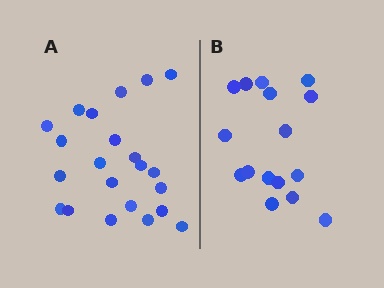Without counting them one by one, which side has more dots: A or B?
Region A (the left region) has more dots.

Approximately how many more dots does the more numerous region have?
Region A has about 6 more dots than region B.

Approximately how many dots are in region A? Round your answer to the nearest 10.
About 20 dots. (The exact count is 22, which rounds to 20.)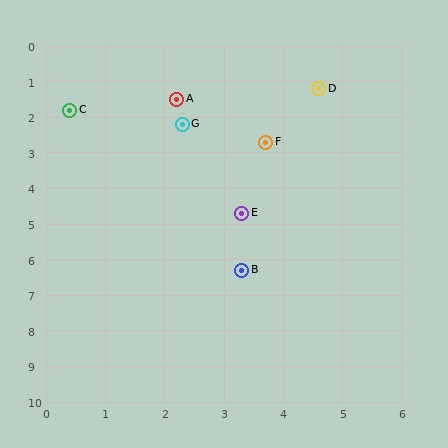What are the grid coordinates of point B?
Point B is at approximately (3.3, 6.3).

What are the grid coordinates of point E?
Point E is at approximately (3.3, 4.7).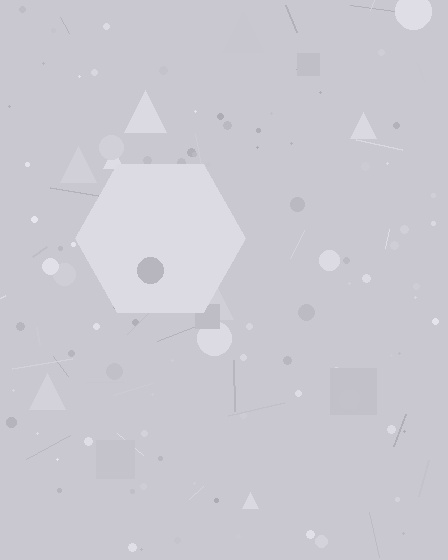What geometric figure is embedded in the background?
A hexagon is embedded in the background.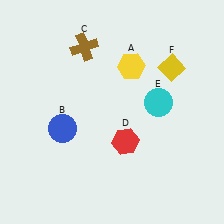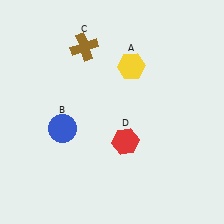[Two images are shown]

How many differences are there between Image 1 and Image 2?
There are 2 differences between the two images.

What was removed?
The yellow diamond (F), the cyan circle (E) were removed in Image 2.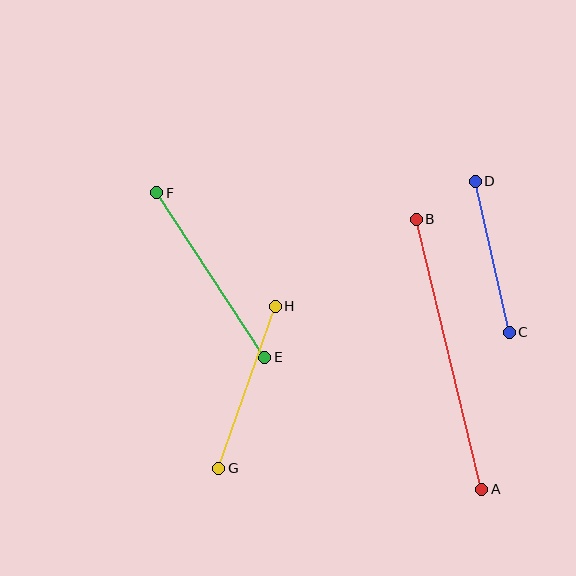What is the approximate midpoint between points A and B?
The midpoint is at approximately (449, 354) pixels.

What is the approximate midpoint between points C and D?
The midpoint is at approximately (492, 257) pixels.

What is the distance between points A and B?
The distance is approximately 278 pixels.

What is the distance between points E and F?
The distance is approximately 197 pixels.